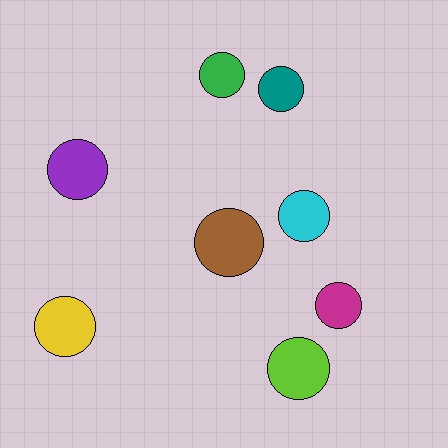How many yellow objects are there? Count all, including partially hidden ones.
There is 1 yellow object.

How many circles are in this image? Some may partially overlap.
There are 8 circles.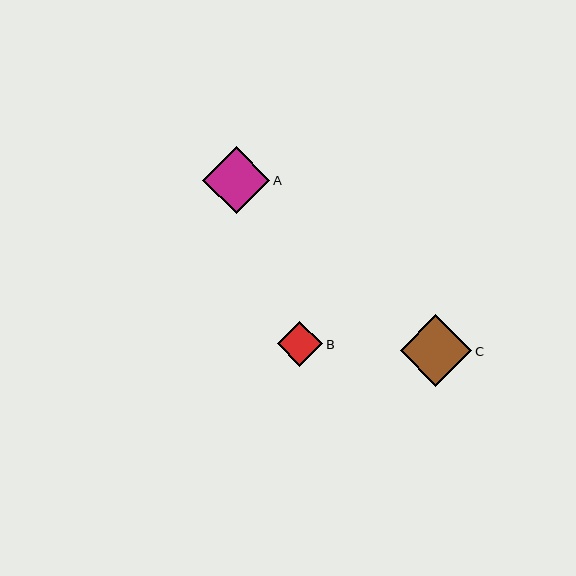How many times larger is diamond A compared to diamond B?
Diamond A is approximately 1.5 times the size of diamond B.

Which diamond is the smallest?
Diamond B is the smallest with a size of approximately 46 pixels.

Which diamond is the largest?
Diamond C is the largest with a size of approximately 72 pixels.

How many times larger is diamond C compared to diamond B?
Diamond C is approximately 1.6 times the size of diamond B.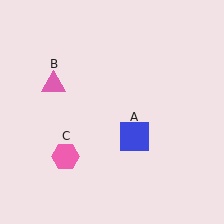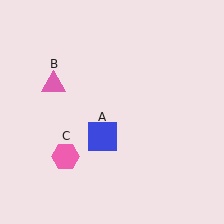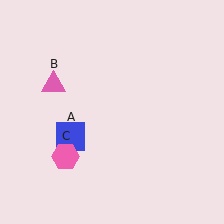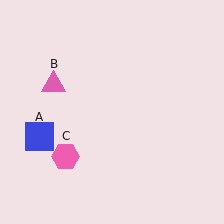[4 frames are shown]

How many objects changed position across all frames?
1 object changed position: blue square (object A).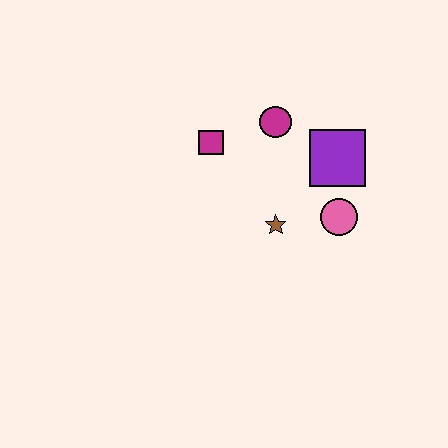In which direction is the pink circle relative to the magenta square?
The pink circle is to the right of the magenta square.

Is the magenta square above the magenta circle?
No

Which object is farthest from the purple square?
The magenta square is farthest from the purple square.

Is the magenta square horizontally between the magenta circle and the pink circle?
No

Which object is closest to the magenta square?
The magenta circle is closest to the magenta square.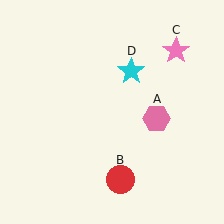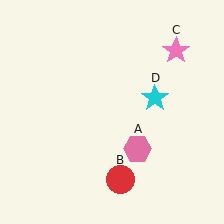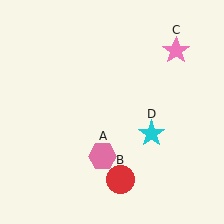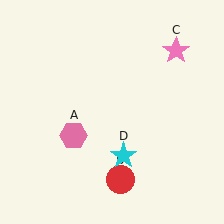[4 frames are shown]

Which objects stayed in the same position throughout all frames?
Red circle (object B) and pink star (object C) remained stationary.